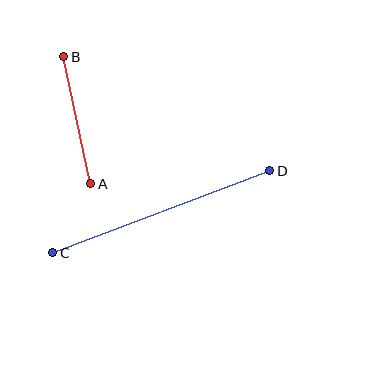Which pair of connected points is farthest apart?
Points C and D are farthest apart.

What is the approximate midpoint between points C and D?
The midpoint is at approximately (161, 212) pixels.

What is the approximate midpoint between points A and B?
The midpoint is at approximately (77, 120) pixels.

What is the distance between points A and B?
The distance is approximately 130 pixels.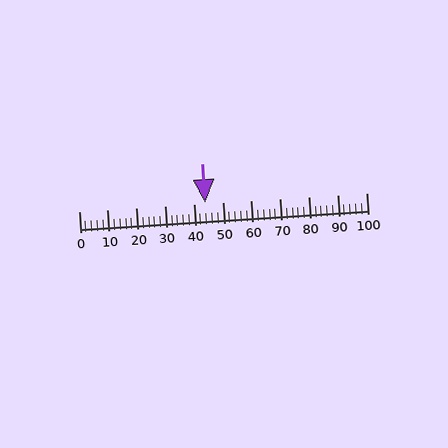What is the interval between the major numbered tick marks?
The major tick marks are spaced 10 units apart.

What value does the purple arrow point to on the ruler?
The purple arrow points to approximately 44.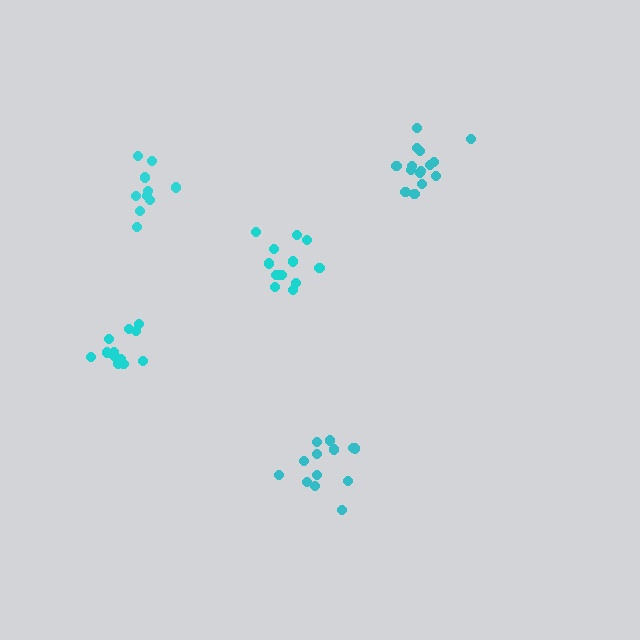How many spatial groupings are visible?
There are 5 spatial groupings.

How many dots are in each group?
Group 1: 10 dots, Group 2: 15 dots, Group 3: 13 dots, Group 4: 13 dots, Group 5: 12 dots (63 total).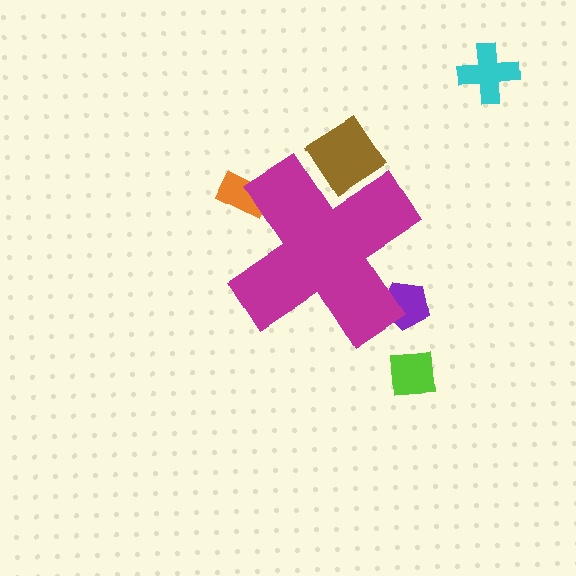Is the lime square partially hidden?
No, the lime square is fully visible.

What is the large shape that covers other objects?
A magenta cross.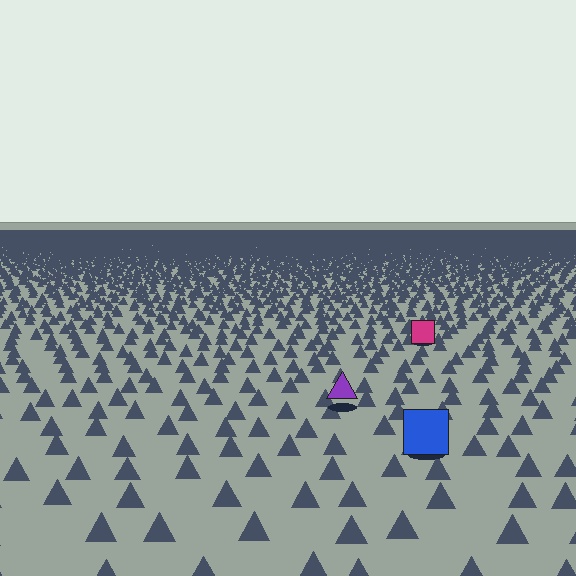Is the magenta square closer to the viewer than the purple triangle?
No. The purple triangle is closer — you can tell from the texture gradient: the ground texture is coarser near it.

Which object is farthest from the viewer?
The magenta square is farthest from the viewer. It appears smaller and the ground texture around it is denser.